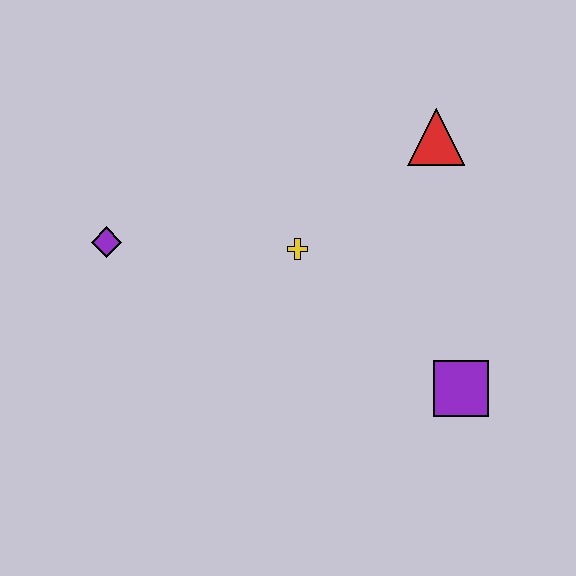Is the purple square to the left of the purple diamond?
No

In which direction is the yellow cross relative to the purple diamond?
The yellow cross is to the right of the purple diamond.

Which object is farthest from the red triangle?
The purple diamond is farthest from the red triangle.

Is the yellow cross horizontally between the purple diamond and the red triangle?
Yes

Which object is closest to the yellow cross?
The red triangle is closest to the yellow cross.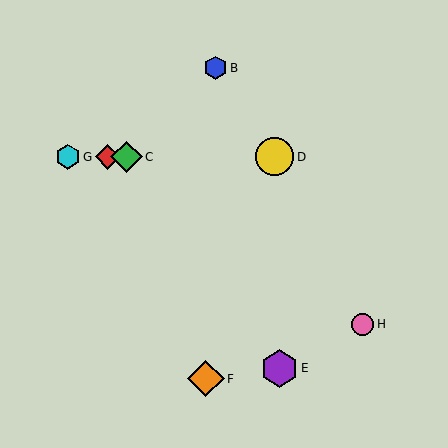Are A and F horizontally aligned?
No, A is at y≈157 and F is at y≈379.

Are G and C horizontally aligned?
Yes, both are at y≈157.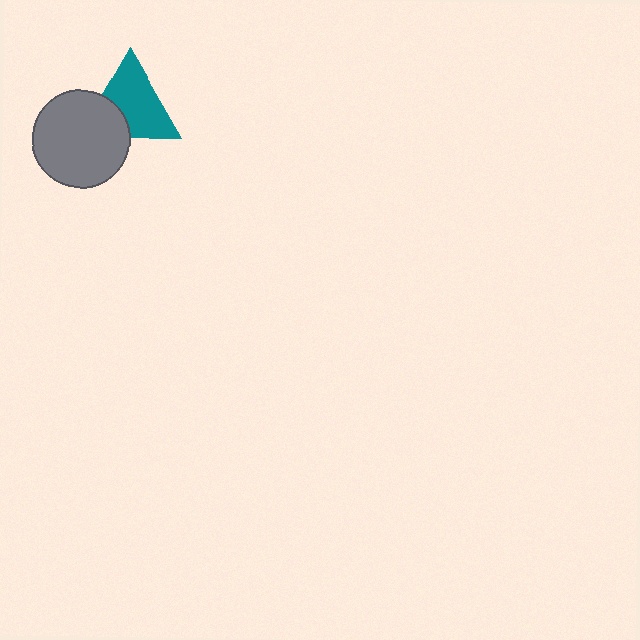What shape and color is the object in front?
The object in front is a gray circle.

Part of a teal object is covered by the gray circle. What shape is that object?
It is a triangle.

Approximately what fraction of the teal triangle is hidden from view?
Roughly 30% of the teal triangle is hidden behind the gray circle.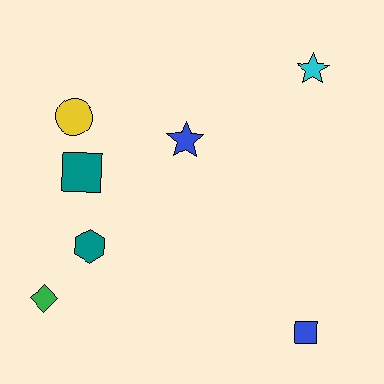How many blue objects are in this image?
There are 2 blue objects.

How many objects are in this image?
There are 7 objects.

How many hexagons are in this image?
There is 1 hexagon.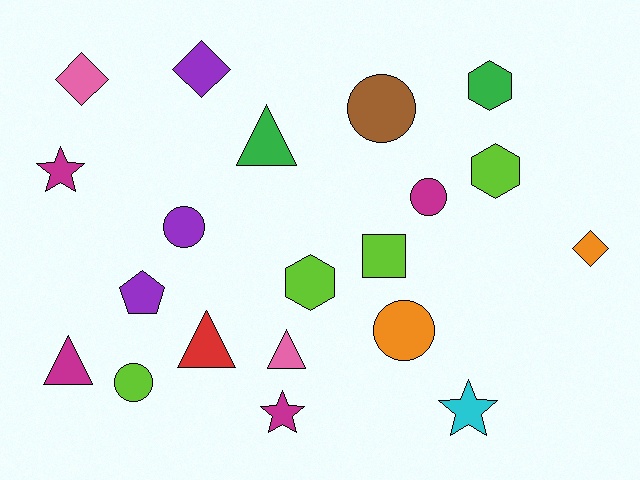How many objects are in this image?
There are 20 objects.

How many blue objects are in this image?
There are no blue objects.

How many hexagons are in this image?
There are 3 hexagons.